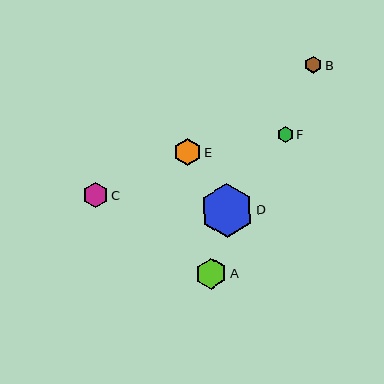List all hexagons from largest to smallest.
From largest to smallest: D, A, E, C, B, F.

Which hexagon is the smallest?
Hexagon F is the smallest with a size of approximately 16 pixels.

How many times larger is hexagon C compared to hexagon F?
Hexagon C is approximately 1.5 times the size of hexagon F.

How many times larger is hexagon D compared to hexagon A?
Hexagon D is approximately 1.7 times the size of hexagon A.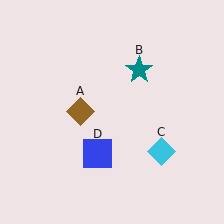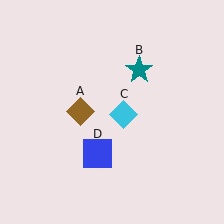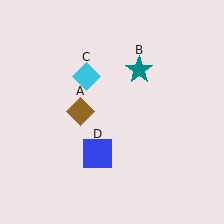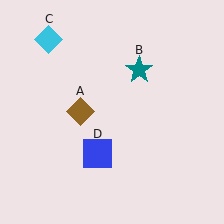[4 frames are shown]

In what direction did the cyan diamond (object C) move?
The cyan diamond (object C) moved up and to the left.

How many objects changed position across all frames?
1 object changed position: cyan diamond (object C).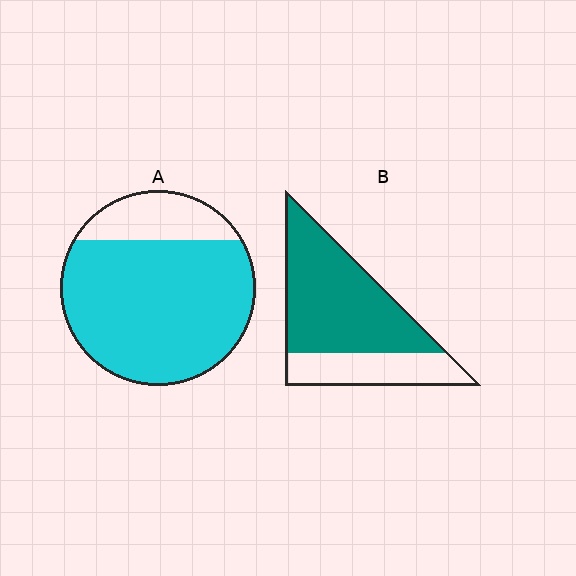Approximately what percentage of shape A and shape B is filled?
A is approximately 80% and B is approximately 70%.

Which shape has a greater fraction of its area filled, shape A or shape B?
Shape A.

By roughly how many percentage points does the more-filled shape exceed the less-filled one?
By roughly 10 percentage points (A over B).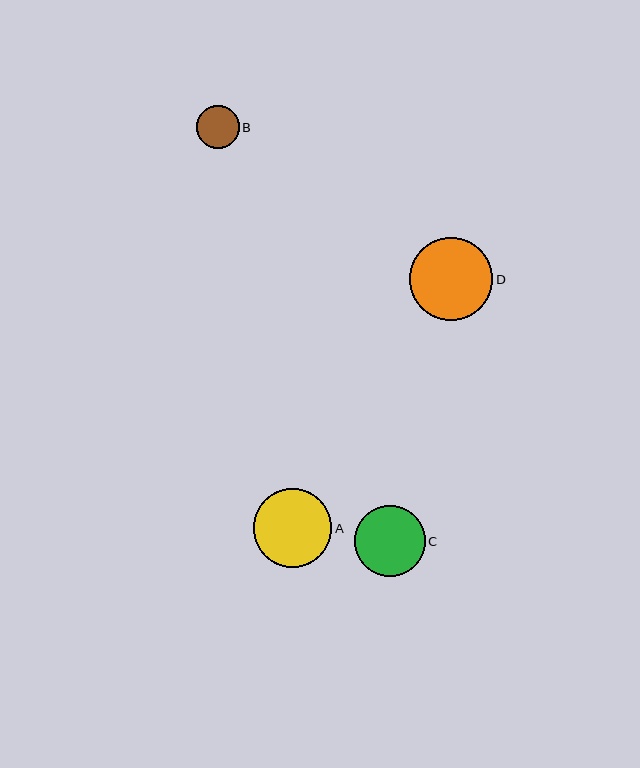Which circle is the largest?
Circle D is the largest with a size of approximately 84 pixels.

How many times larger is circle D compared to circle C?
Circle D is approximately 1.2 times the size of circle C.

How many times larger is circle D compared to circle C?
Circle D is approximately 1.2 times the size of circle C.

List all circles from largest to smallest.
From largest to smallest: D, A, C, B.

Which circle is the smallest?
Circle B is the smallest with a size of approximately 42 pixels.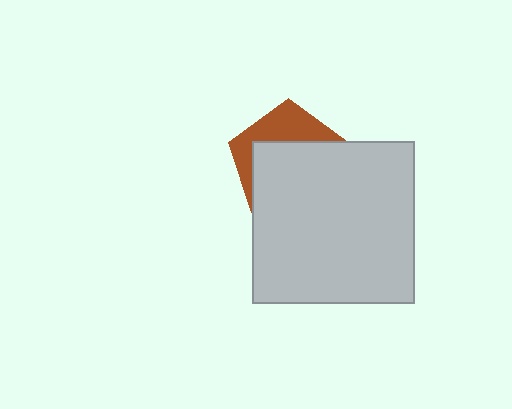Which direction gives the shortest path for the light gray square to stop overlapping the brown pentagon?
Moving down gives the shortest separation.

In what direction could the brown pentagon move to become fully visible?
The brown pentagon could move up. That would shift it out from behind the light gray square entirely.